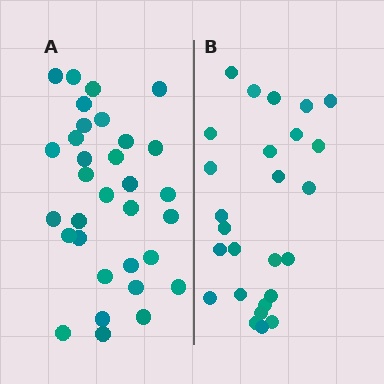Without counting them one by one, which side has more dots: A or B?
Region A (the left region) has more dots.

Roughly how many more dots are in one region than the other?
Region A has about 6 more dots than region B.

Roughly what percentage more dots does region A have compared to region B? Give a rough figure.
About 25% more.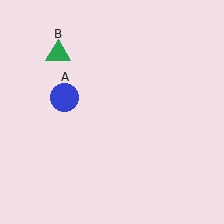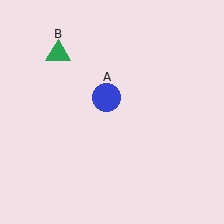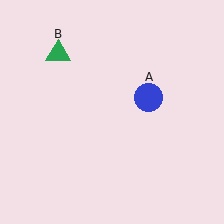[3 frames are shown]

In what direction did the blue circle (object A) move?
The blue circle (object A) moved right.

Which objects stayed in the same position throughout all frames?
Green triangle (object B) remained stationary.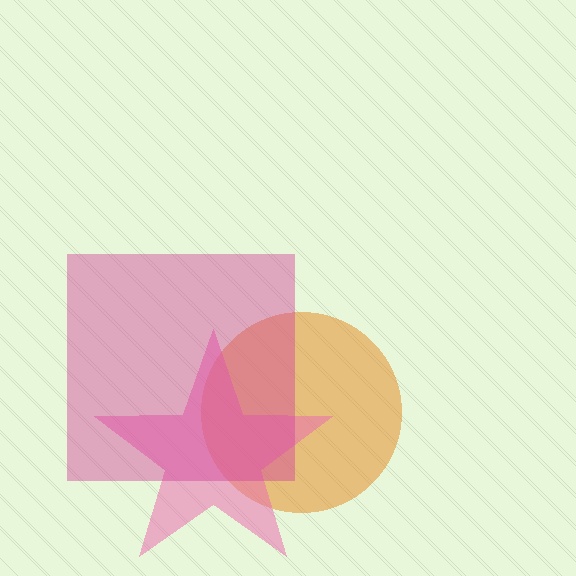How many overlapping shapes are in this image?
There are 3 overlapping shapes in the image.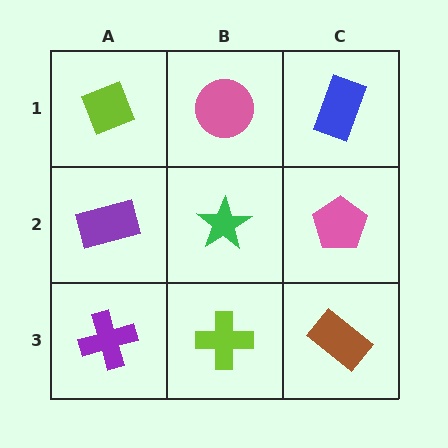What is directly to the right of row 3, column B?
A brown rectangle.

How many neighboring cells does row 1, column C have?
2.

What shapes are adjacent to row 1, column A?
A purple rectangle (row 2, column A), a pink circle (row 1, column B).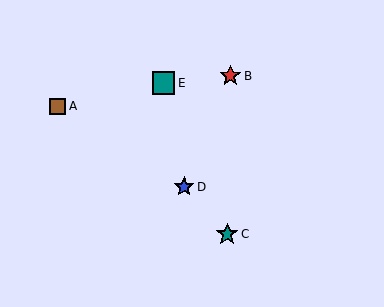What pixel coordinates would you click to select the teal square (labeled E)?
Click at (163, 83) to select the teal square E.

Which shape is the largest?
The teal star (labeled C) is the largest.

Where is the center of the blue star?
The center of the blue star is at (184, 187).